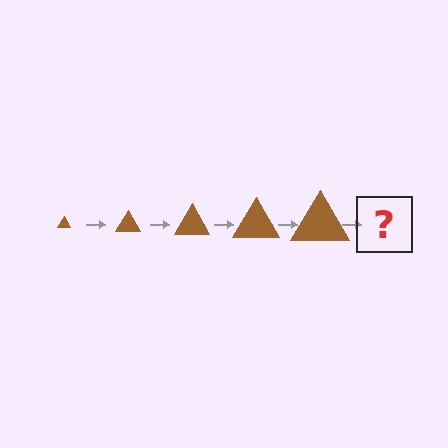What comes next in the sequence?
The next element should be a brown triangle, larger than the previous one.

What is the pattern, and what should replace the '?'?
The pattern is that the triangle gets progressively larger each step. The '?' should be a brown triangle, larger than the previous one.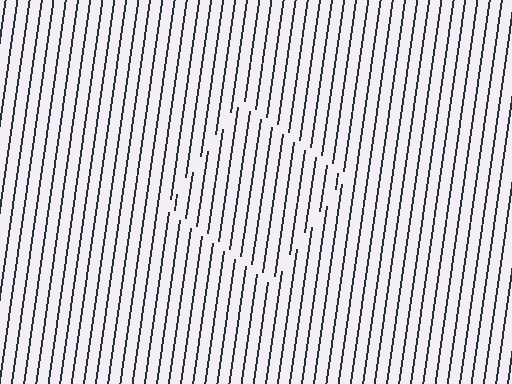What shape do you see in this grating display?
An illusory square. The interior of the shape contains the same grating, shifted by half a period — the contour is defined by the phase discontinuity where line-ends from the inner and outer gratings abut.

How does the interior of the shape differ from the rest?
The interior of the shape contains the same grating, shifted by half a period — the contour is defined by the phase discontinuity where line-ends from the inner and outer gratings abut.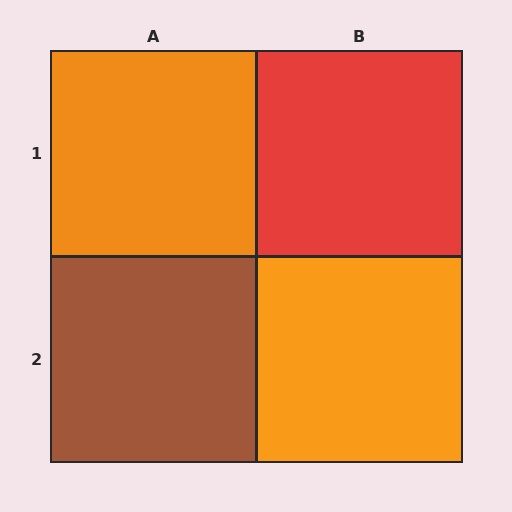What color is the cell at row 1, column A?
Orange.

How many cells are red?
1 cell is red.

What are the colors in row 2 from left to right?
Brown, orange.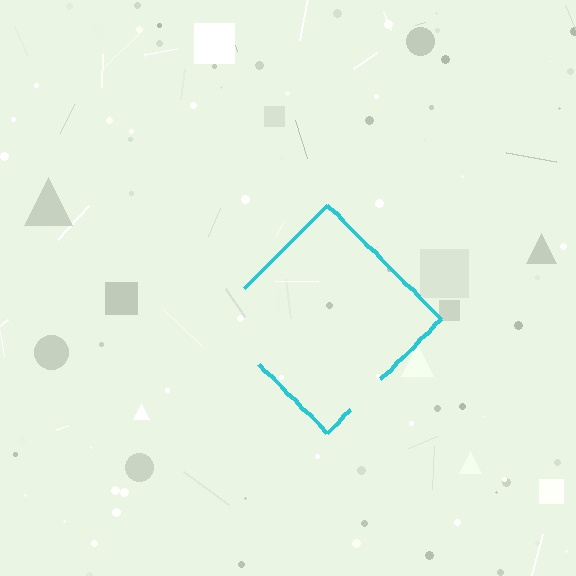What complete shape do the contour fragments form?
The contour fragments form a diamond.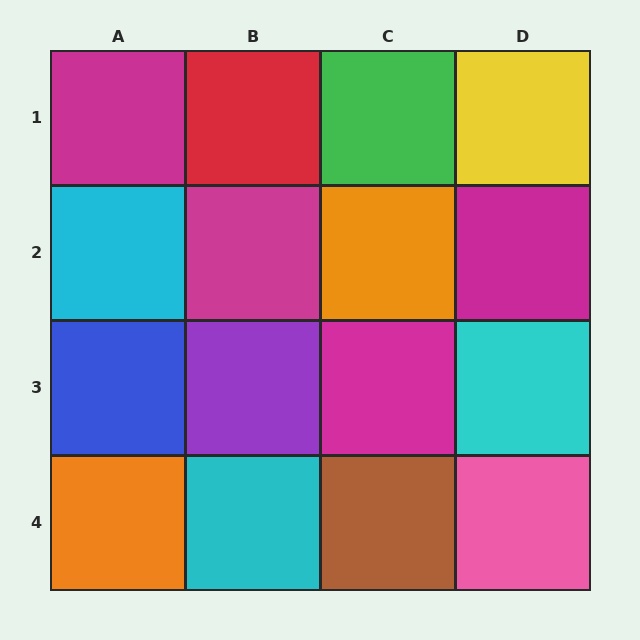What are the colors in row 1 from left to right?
Magenta, red, green, yellow.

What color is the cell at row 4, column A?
Orange.